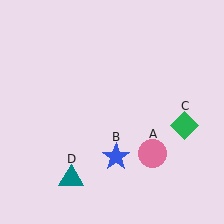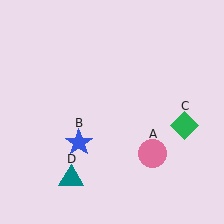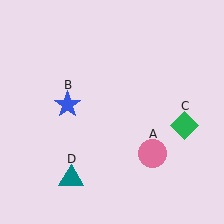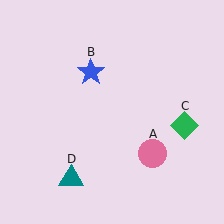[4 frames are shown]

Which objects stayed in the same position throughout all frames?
Pink circle (object A) and green diamond (object C) and teal triangle (object D) remained stationary.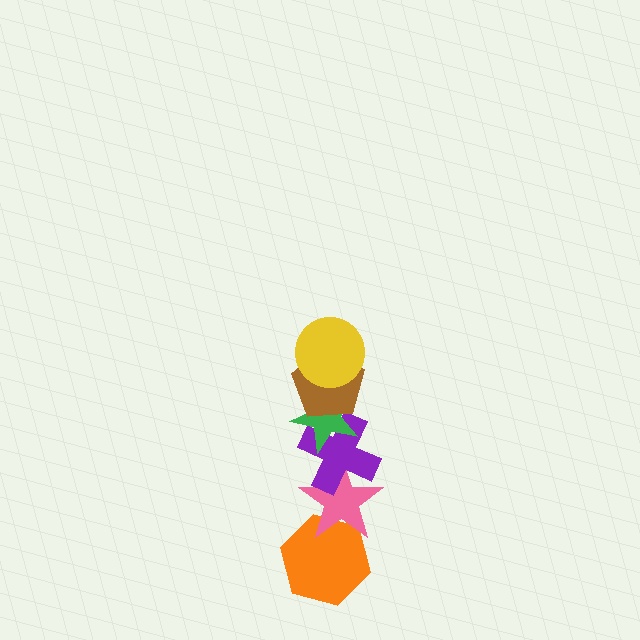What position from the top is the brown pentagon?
The brown pentagon is 2nd from the top.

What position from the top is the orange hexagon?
The orange hexagon is 6th from the top.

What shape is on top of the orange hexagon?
The pink star is on top of the orange hexagon.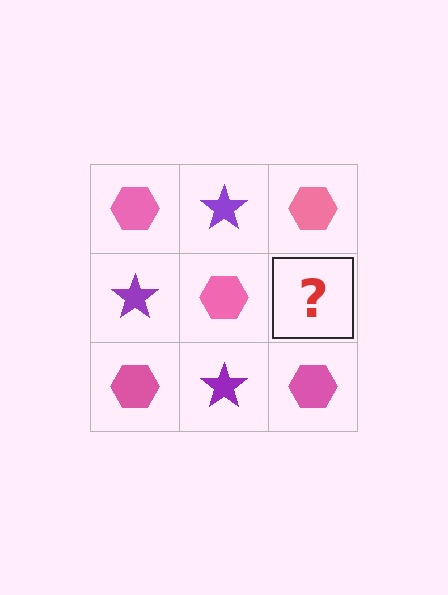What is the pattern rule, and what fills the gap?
The rule is that it alternates pink hexagon and purple star in a checkerboard pattern. The gap should be filled with a purple star.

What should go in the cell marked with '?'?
The missing cell should contain a purple star.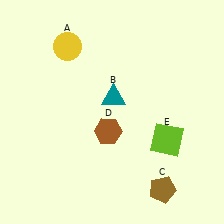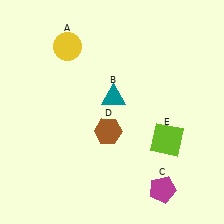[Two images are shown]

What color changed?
The pentagon (C) changed from brown in Image 1 to magenta in Image 2.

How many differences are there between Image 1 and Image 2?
There is 1 difference between the two images.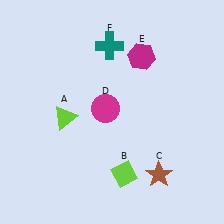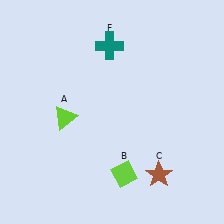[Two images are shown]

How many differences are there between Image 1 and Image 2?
There are 2 differences between the two images.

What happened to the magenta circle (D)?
The magenta circle (D) was removed in Image 2. It was in the top-left area of Image 1.